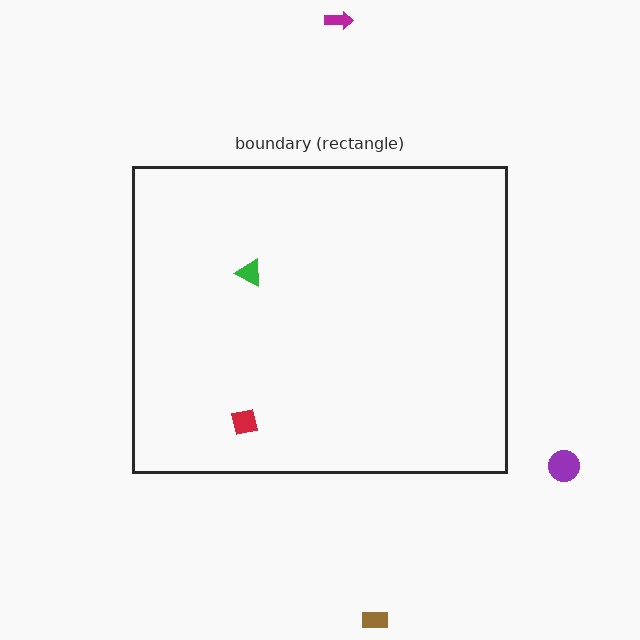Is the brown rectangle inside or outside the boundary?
Outside.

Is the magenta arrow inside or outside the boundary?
Outside.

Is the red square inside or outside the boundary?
Inside.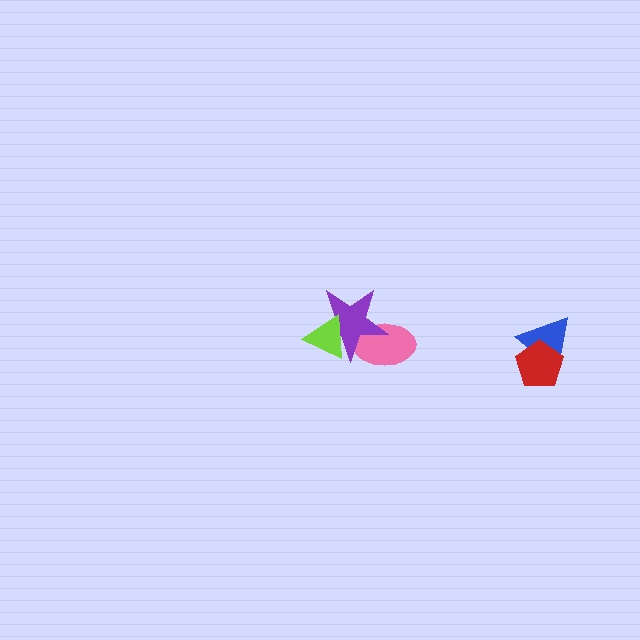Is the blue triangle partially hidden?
Yes, it is partially covered by another shape.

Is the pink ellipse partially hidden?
Yes, it is partially covered by another shape.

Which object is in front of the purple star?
The lime triangle is in front of the purple star.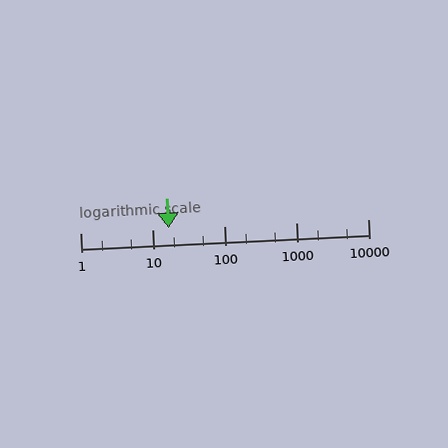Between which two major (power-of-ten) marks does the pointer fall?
The pointer is between 10 and 100.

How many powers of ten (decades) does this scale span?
The scale spans 4 decades, from 1 to 10000.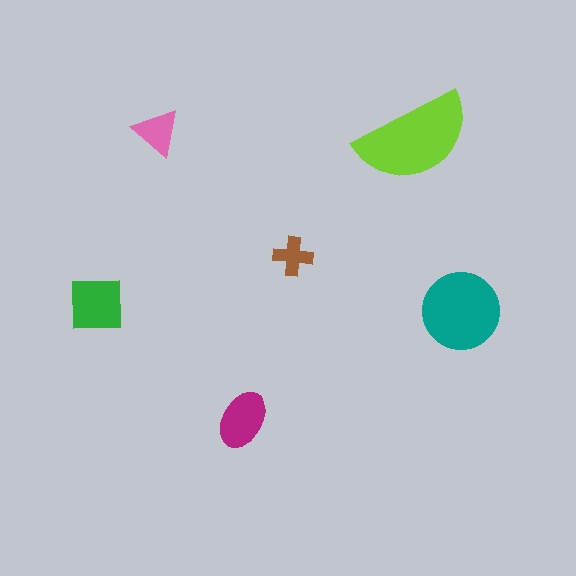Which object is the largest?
The lime semicircle.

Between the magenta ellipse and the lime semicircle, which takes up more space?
The lime semicircle.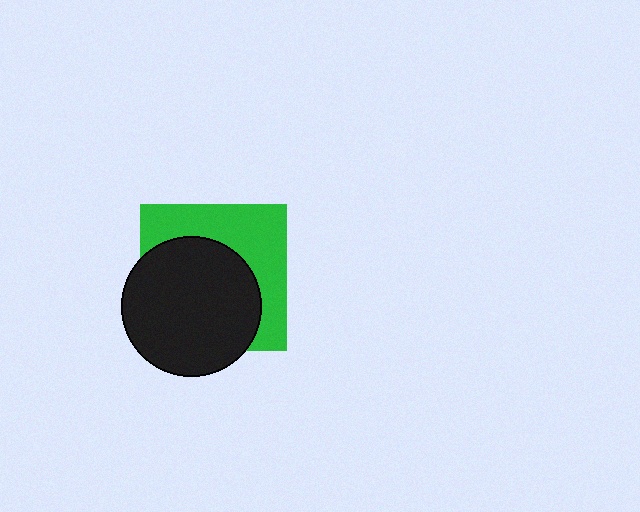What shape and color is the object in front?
The object in front is a black circle.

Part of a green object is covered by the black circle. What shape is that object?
It is a square.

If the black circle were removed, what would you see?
You would see the complete green square.